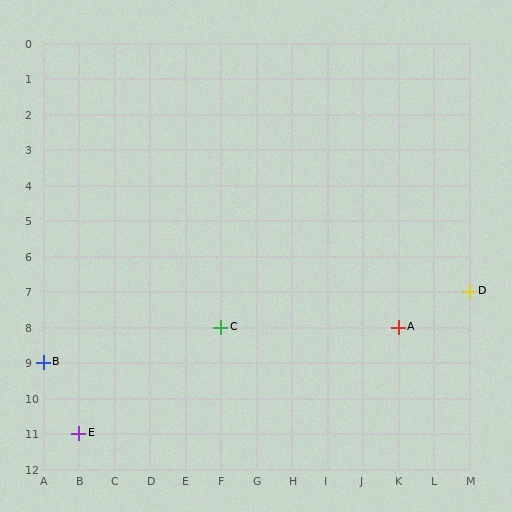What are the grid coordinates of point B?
Point B is at grid coordinates (A, 9).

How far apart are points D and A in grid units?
Points D and A are 2 columns and 1 row apart (about 2.2 grid units diagonally).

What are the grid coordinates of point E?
Point E is at grid coordinates (B, 11).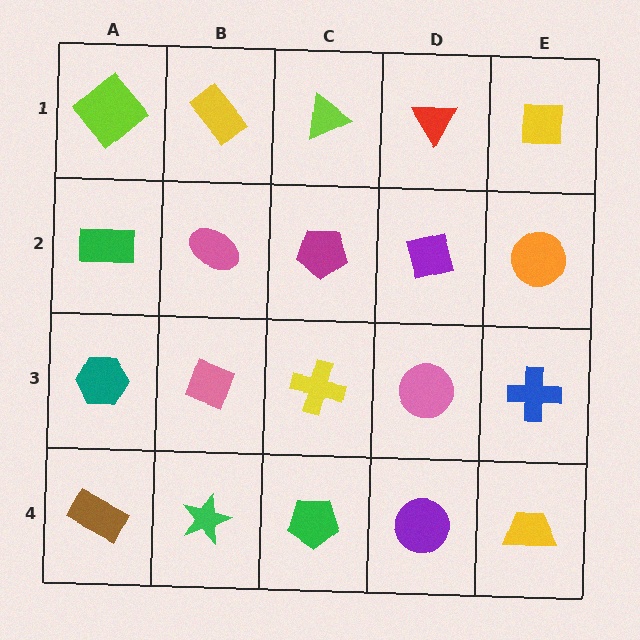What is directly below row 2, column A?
A teal hexagon.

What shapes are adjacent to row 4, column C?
A yellow cross (row 3, column C), a green star (row 4, column B), a purple circle (row 4, column D).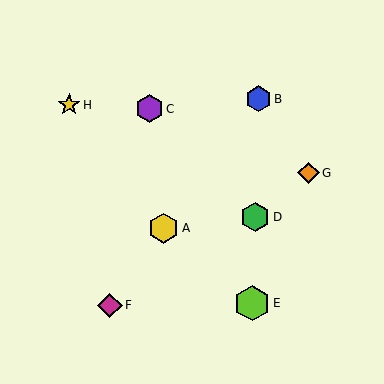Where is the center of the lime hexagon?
The center of the lime hexagon is at (252, 303).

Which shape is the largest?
The lime hexagon (labeled E) is the largest.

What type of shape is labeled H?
Shape H is a yellow star.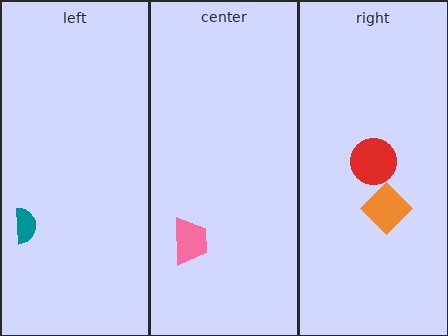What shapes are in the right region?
The orange diamond, the red circle.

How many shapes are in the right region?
2.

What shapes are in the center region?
The pink trapezoid.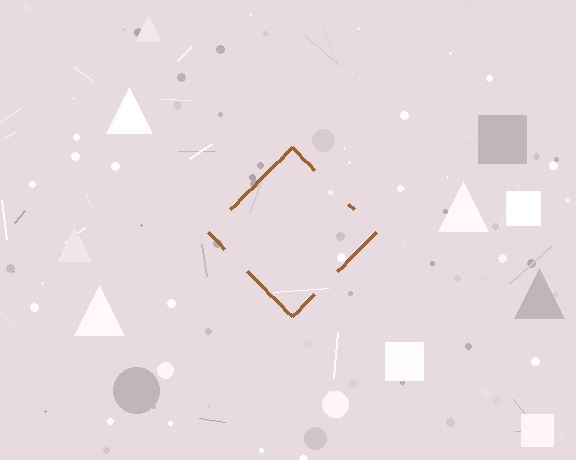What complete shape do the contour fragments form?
The contour fragments form a diamond.